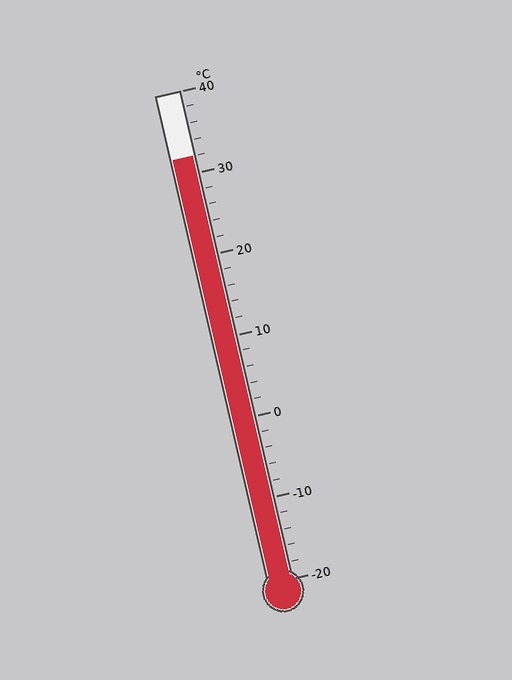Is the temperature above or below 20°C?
The temperature is above 20°C.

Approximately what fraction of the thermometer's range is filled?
The thermometer is filled to approximately 85% of its range.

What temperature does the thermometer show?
The thermometer shows approximately 32°C.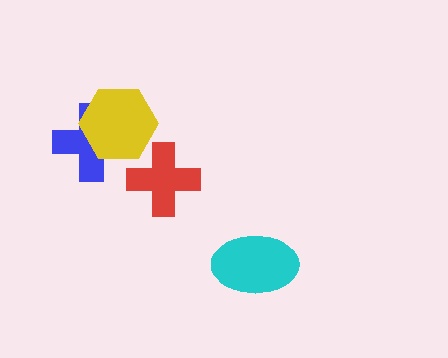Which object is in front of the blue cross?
The yellow hexagon is in front of the blue cross.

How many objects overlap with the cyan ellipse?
0 objects overlap with the cyan ellipse.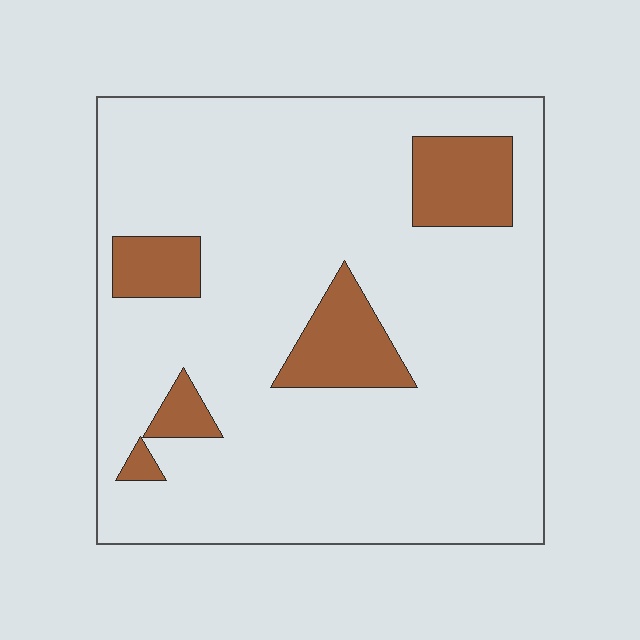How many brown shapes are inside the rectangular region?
5.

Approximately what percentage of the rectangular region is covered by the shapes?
Approximately 15%.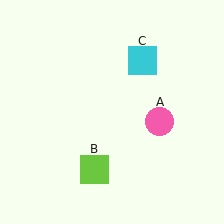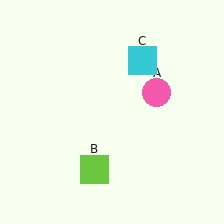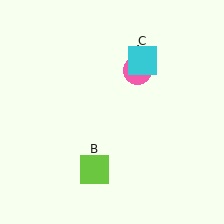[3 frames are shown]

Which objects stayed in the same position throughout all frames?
Lime square (object B) and cyan square (object C) remained stationary.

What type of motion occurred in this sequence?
The pink circle (object A) rotated counterclockwise around the center of the scene.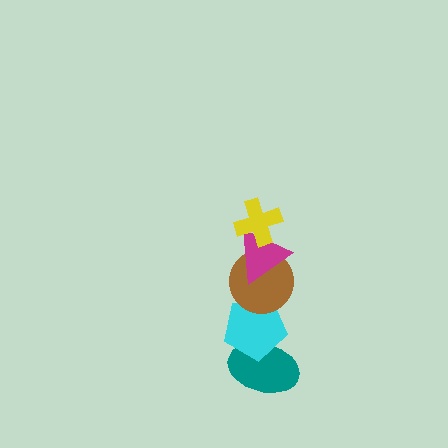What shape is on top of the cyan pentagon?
The brown circle is on top of the cyan pentagon.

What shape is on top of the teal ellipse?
The cyan pentagon is on top of the teal ellipse.